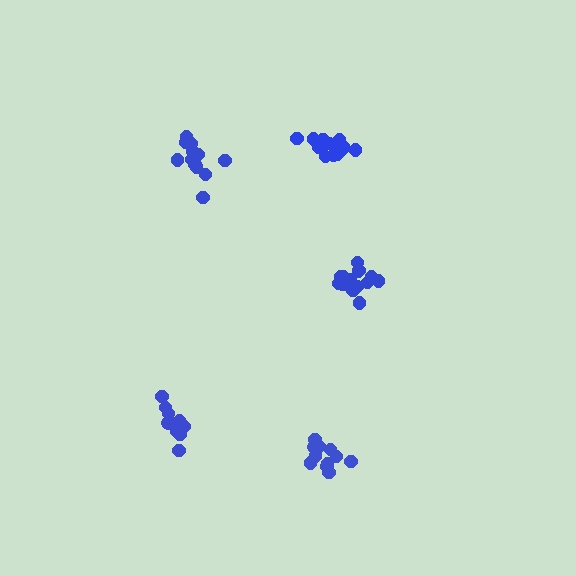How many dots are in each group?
Group 1: 15 dots, Group 2: 11 dots, Group 3: 14 dots, Group 4: 11 dots, Group 5: 12 dots (63 total).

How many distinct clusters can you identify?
There are 5 distinct clusters.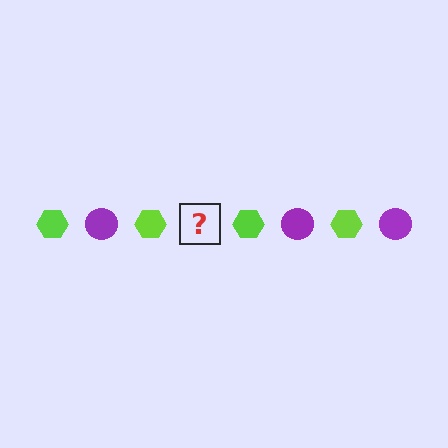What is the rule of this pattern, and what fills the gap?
The rule is that the pattern alternates between lime hexagon and purple circle. The gap should be filled with a purple circle.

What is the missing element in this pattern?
The missing element is a purple circle.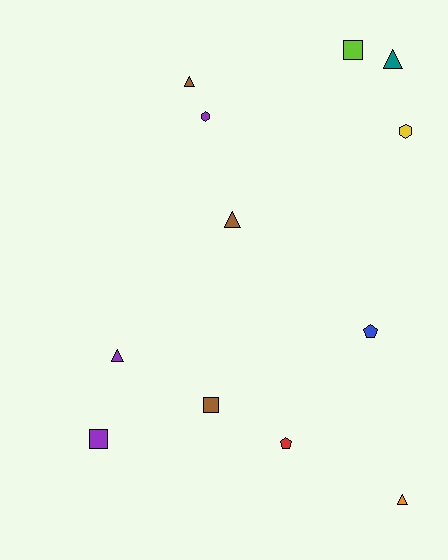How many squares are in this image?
There are 3 squares.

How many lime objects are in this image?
There is 1 lime object.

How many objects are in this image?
There are 12 objects.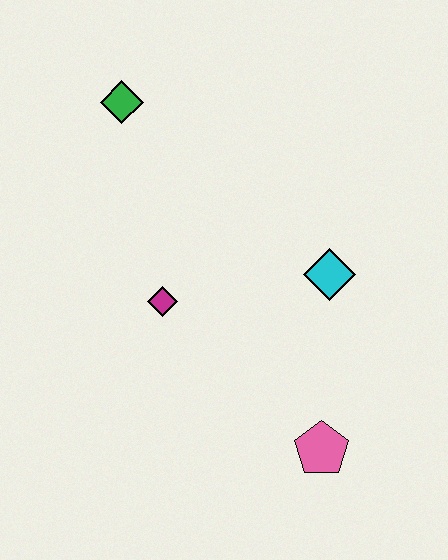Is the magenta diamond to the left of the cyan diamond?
Yes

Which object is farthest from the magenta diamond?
The pink pentagon is farthest from the magenta diamond.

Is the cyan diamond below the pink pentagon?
No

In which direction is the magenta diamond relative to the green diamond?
The magenta diamond is below the green diamond.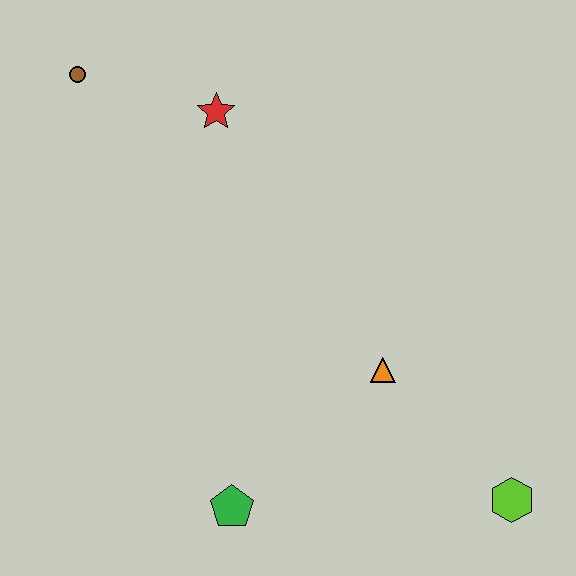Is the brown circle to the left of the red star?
Yes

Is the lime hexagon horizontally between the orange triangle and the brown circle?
No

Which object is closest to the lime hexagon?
The orange triangle is closest to the lime hexagon.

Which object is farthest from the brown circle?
The lime hexagon is farthest from the brown circle.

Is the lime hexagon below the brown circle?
Yes